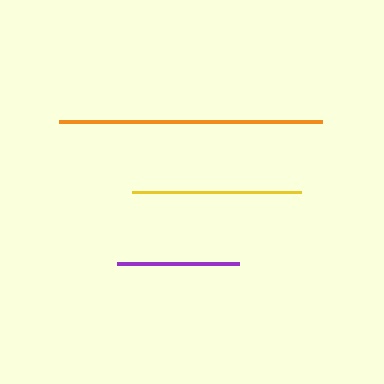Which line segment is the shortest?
The purple line is the shortest at approximately 122 pixels.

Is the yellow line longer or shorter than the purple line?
The yellow line is longer than the purple line.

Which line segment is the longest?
The orange line is the longest at approximately 263 pixels.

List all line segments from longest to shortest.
From longest to shortest: orange, yellow, purple.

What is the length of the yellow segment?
The yellow segment is approximately 169 pixels long.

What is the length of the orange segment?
The orange segment is approximately 263 pixels long.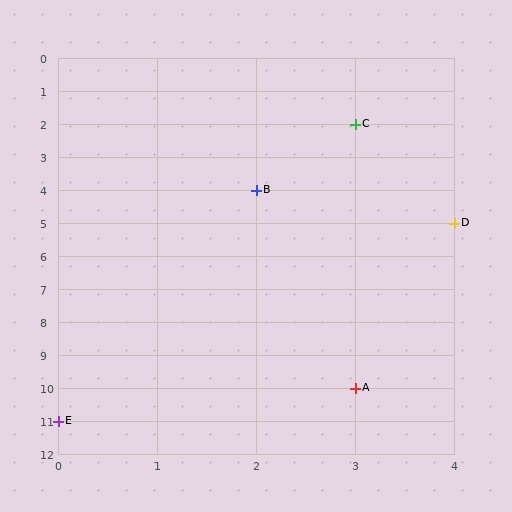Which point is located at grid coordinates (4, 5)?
Point D is at (4, 5).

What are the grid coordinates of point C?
Point C is at grid coordinates (3, 2).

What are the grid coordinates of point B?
Point B is at grid coordinates (2, 4).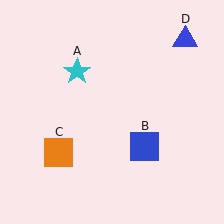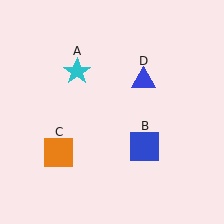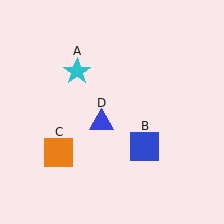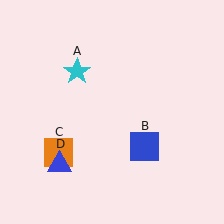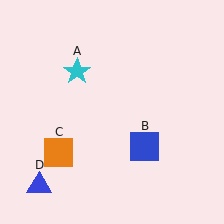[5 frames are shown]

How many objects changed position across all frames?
1 object changed position: blue triangle (object D).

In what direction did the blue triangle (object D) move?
The blue triangle (object D) moved down and to the left.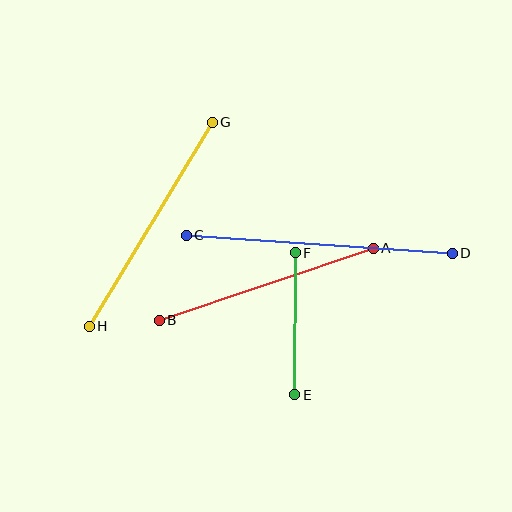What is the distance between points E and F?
The distance is approximately 142 pixels.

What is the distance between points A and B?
The distance is approximately 226 pixels.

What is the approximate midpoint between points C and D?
The midpoint is at approximately (319, 244) pixels.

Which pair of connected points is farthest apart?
Points C and D are farthest apart.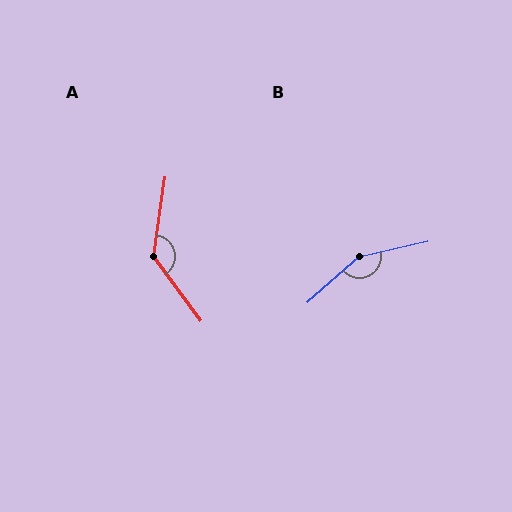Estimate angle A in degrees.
Approximately 135 degrees.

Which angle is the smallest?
A, at approximately 135 degrees.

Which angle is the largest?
B, at approximately 152 degrees.